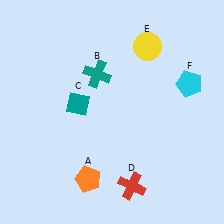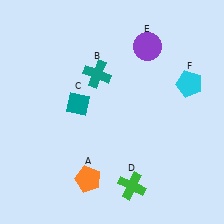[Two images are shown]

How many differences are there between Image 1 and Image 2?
There are 2 differences between the two images.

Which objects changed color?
D changed from red to green. E changed from yellow to purple.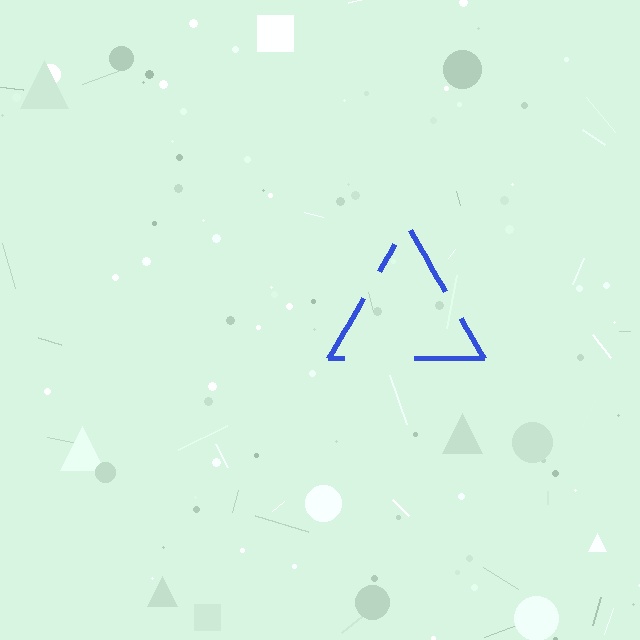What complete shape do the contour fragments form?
The contour fragments form a triangle.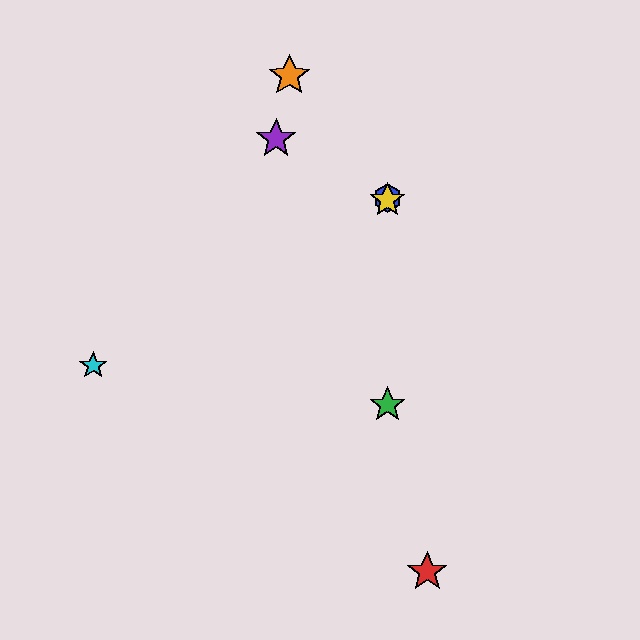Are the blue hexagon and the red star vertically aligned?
No, the blue hexagon is at x≈387 and the red star is at x≈427.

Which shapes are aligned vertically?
The blue hexagon, the green star, the yellow star are aligned vertically.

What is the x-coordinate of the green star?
The green star is at x≈387.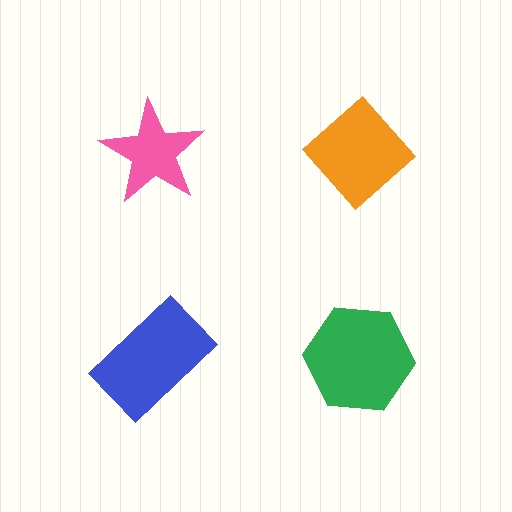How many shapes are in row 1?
2 shapes.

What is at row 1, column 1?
A pink star.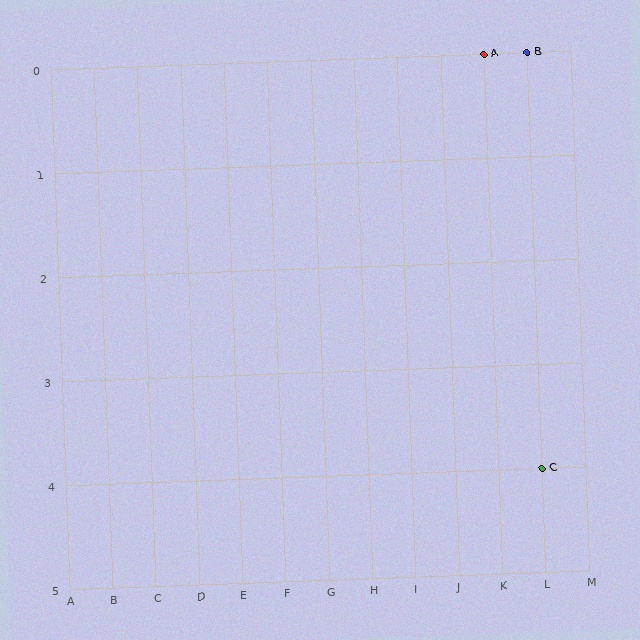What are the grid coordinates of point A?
Point A is at grid coordinates (K, 0).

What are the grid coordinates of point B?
Point B is at grid coordinates (L, 0).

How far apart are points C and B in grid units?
Points C and B are 4 rows apart.